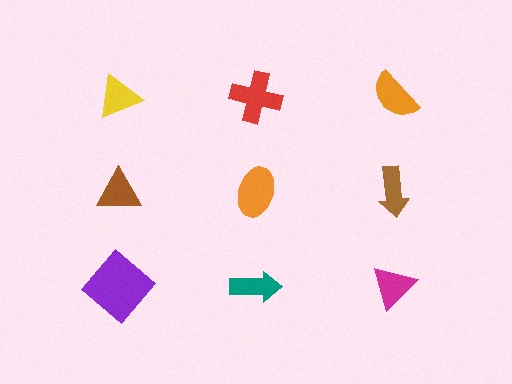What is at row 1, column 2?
A red cross.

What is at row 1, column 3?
An orange semicircle.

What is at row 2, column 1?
A brown triangle.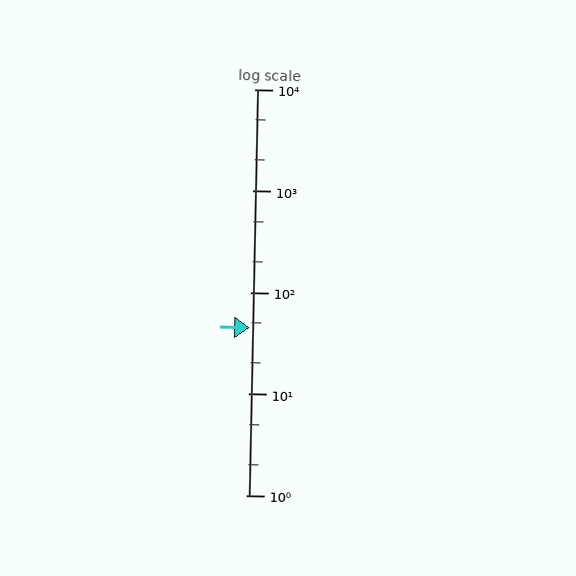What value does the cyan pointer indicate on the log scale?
The pointer indicates approximately 45.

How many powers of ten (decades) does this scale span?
The scale spans 4 decades, from 1 to 10000.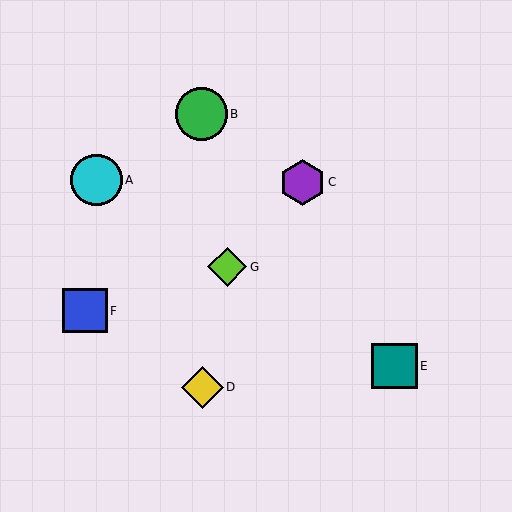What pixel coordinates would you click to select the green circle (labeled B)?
Click at (201, 114) to select the green circle B.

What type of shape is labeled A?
Shape A is a cyan circle.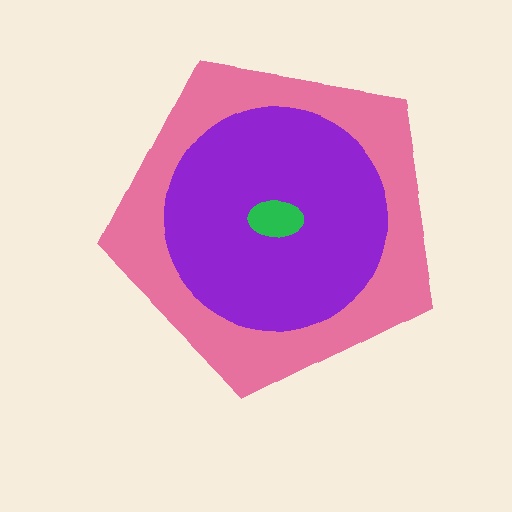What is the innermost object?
The green ellipse.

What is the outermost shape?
The pink pentagon.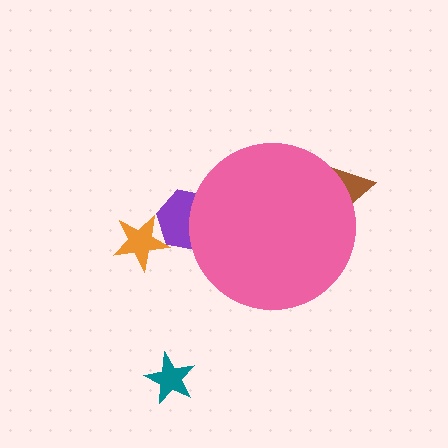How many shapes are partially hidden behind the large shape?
2 shapes are partially hidden.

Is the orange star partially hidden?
No, the orange star is fully visible.